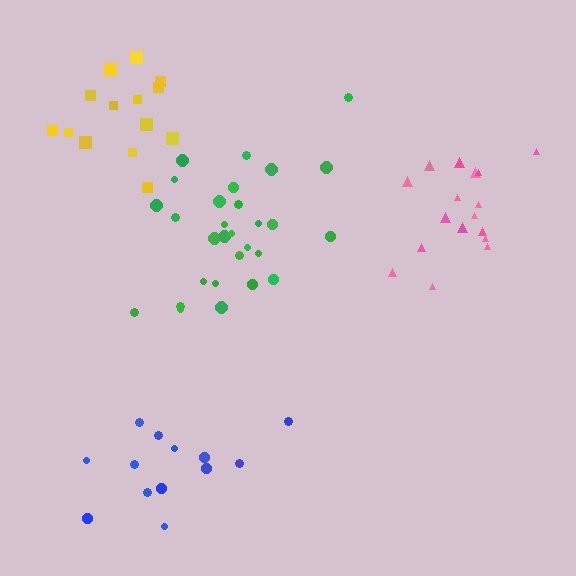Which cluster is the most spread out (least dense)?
Blue.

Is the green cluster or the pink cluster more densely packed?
Green.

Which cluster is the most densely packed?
Yellow.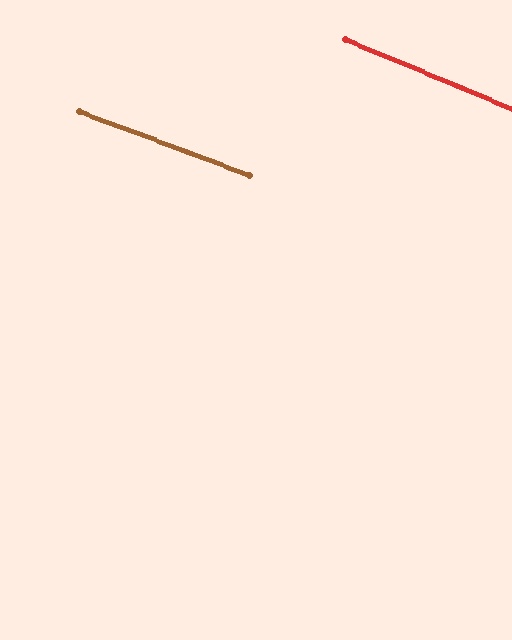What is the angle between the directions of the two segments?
Approximately 2 degrees.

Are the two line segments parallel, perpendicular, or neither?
Parallel — their directions differ by only 1.8°.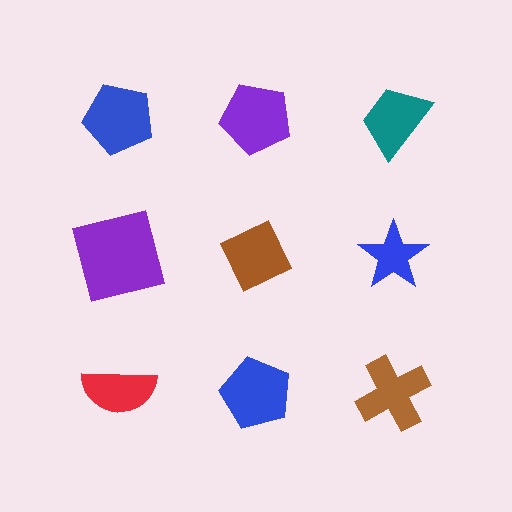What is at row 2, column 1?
A purple square.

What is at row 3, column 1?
A red semicircle.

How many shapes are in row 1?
3 shapes.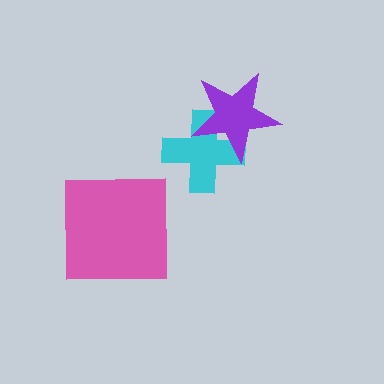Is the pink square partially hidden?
No, no other shape covers it.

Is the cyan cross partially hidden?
Yes, it is partially covered by another shape.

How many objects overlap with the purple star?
1 object overlaps with the purple star.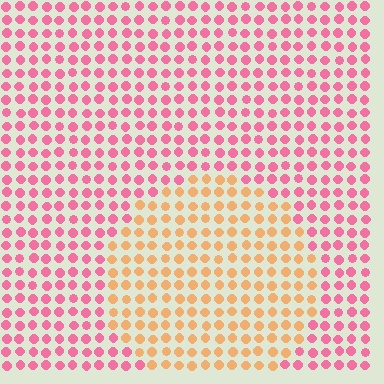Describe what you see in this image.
The image is filled with small pink elements in a uniform arrangement. A circle-shaped region is visible where the elements are tinted to a slightly different hue, forming a subtle color boundary.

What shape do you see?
I see a circle.